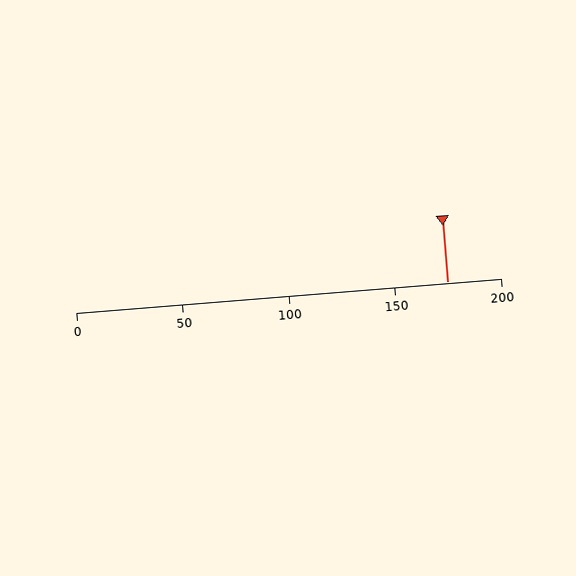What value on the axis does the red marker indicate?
The marker indicates approximately 175.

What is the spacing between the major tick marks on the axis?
The major ticks are spaced 50 apart.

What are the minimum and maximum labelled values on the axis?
The axis runs from 0 to 200.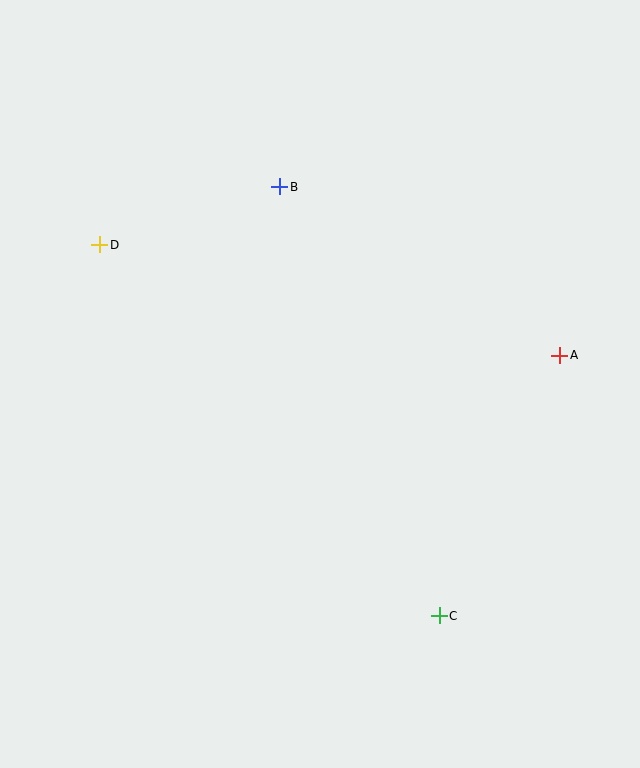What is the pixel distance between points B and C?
The distance between B and C is 458 pixels.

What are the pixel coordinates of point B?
Point B is at (280, 187).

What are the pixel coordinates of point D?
Point D is at (100, 245).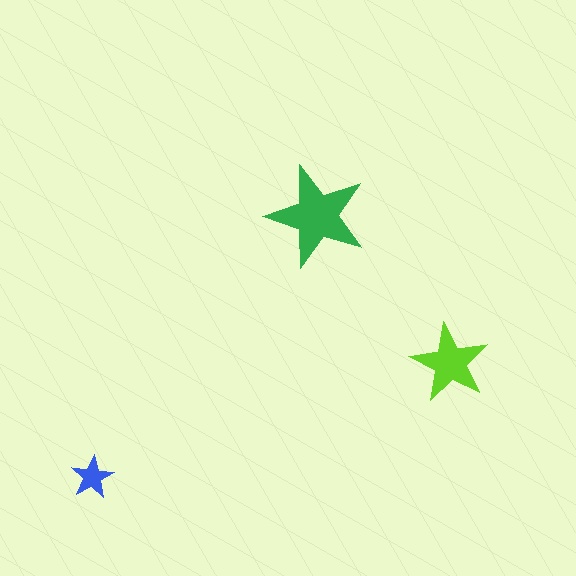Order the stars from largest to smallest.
the green one, the lime one, the blue one.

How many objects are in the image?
There are 3 objects in the image.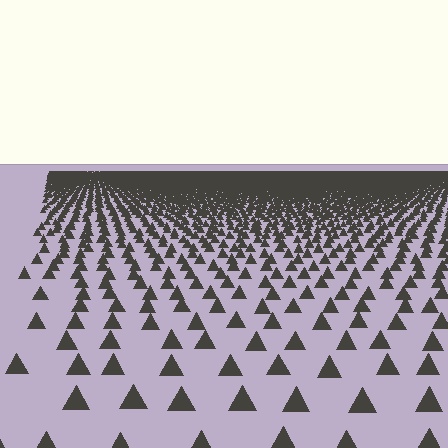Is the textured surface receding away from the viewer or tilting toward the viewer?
The surface is receding away from the viewer. Texture elements get smaller and denser toward the top.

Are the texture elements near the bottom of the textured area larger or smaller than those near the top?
Larger. Near the bottom, elements are closer to the viewer and appear at a bigger on-screen size.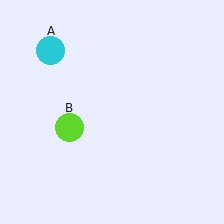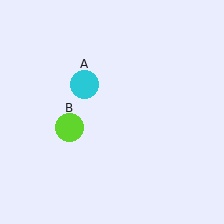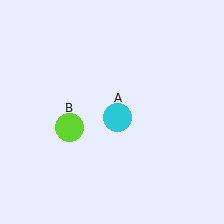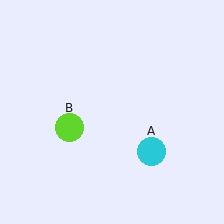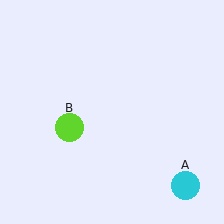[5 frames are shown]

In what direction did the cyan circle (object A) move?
The cyan circle (object A) moved down and to the right.